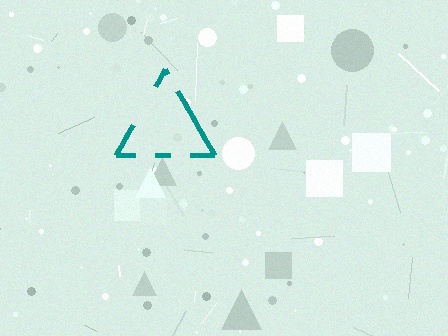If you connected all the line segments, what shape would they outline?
They would outline a triangle.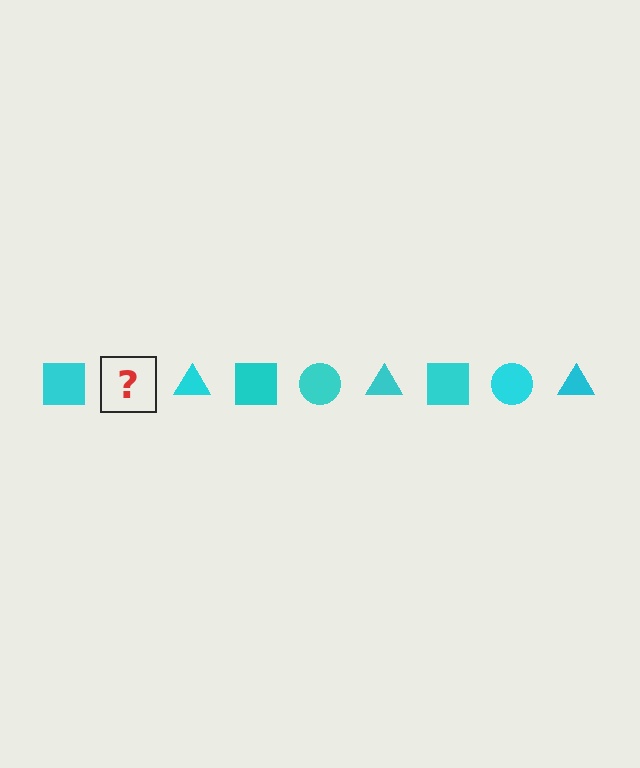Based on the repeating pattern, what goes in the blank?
The blank should be a cyan circle.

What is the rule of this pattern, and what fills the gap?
The rule is that the pattern cycles through square, circle, triangle shapes in cyan. The gap should be filled with a cyan circle.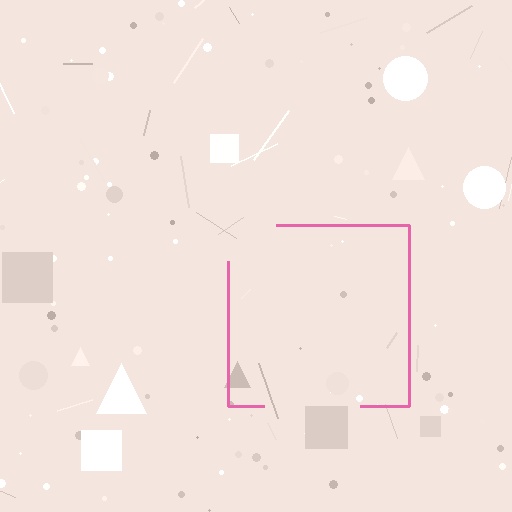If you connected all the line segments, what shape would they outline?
They would outline a square.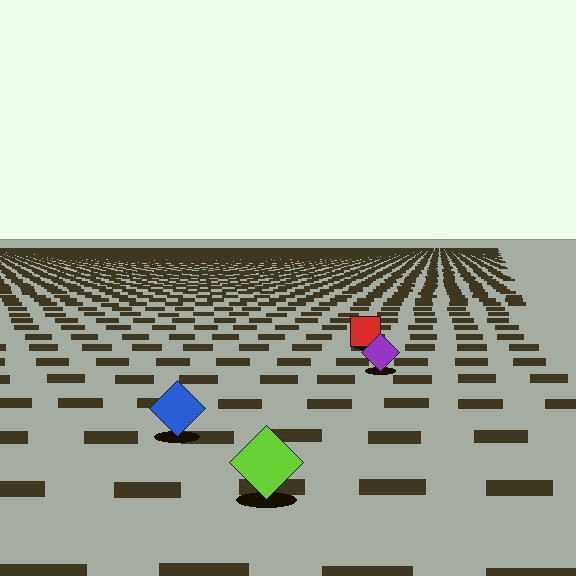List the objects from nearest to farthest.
From nearest to farthest: the lime diamond, the blue diamond, the purple diamond, the red square.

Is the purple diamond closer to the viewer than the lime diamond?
No. The lime diamond is closer — you can tell from the texture gradient: the ground texture is coarser near it.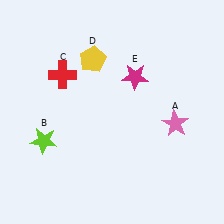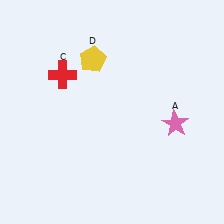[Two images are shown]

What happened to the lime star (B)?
The lime star (B) was removed in Image 2. It was in the bottom-left area of Image 1.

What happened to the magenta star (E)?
The magenta star (E) was removed in Image 2. It was in the top-right area of Image 1.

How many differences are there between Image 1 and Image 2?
There are 2 differences between the two images.